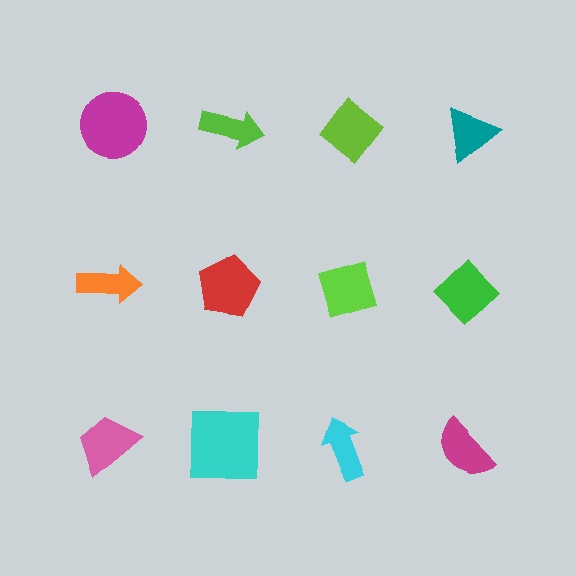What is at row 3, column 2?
A cyan square.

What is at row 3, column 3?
A cyan arrow.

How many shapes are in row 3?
4 shapes.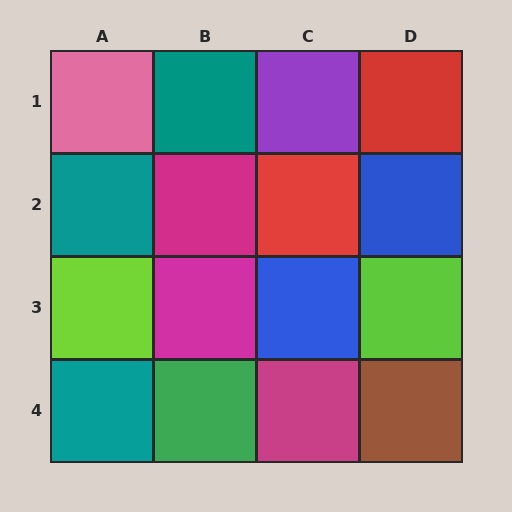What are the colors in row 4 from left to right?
Teal, green, magenta, brown.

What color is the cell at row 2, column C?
Red.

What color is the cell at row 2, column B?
Magenta.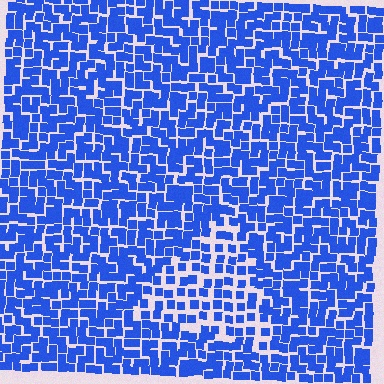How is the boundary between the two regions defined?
The boundary is defined by a change in element density (approximately 1.7x ratio). All elements are the same color, size, and shape.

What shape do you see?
I see a triangle.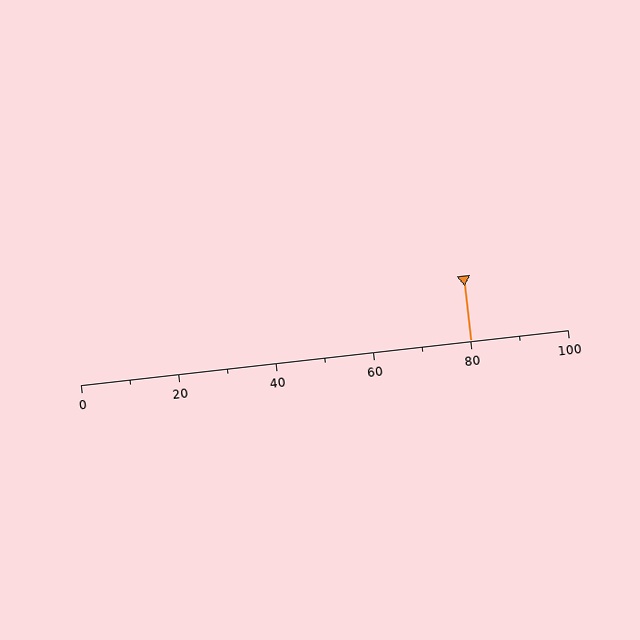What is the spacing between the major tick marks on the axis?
The major ticks are spaced 20 apart.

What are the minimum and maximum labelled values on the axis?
The axis runs from 0 to 100.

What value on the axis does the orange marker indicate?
The marker indicates approximately 80.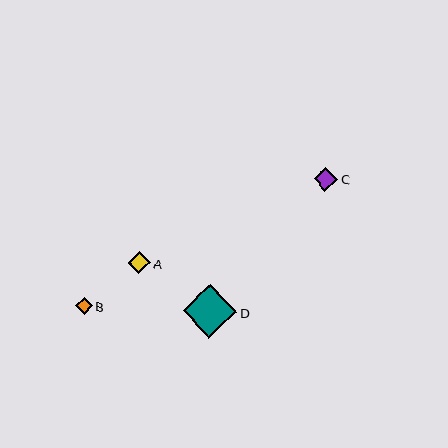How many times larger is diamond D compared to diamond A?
Diamond D is approximately 2.4 times the size of diamond A.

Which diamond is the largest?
Diamond D is the largest with a size of approximately 53 pixels.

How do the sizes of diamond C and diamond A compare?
Diamond C and diamond A are approximately the same size.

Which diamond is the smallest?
Diamond B is the smallest with a size of approximately 17 pixels.